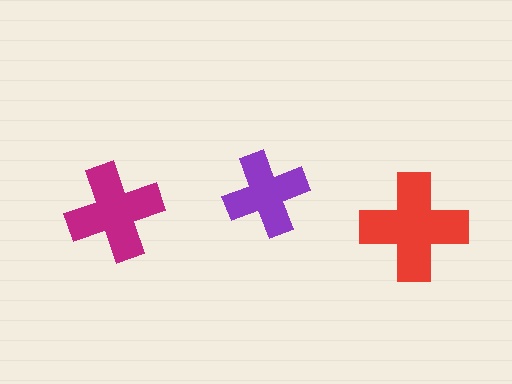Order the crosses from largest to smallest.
the red one, the magenta one, the purple one.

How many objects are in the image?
There are 3 objects in the image.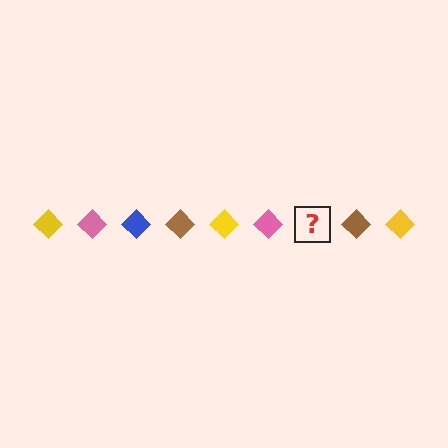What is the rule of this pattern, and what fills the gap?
The rule is that the pattern cycles through yellow, pink, blue, brown diamonds. The gap should be filled with a blue diamond.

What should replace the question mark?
The question mark should be replaced with a blue diamond.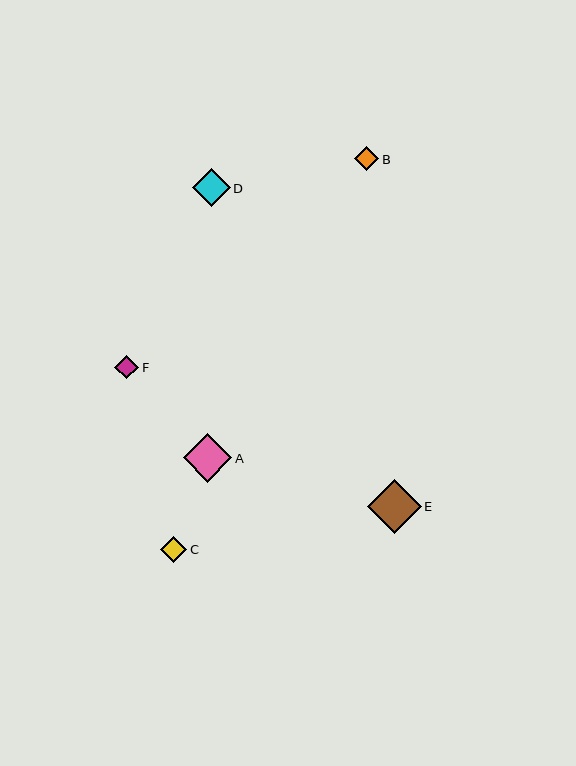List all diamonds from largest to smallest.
From largest to smallest: E, A, D, C, B, F.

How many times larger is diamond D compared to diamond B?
Diamond D is approximately 1.6 times the size of diamond B.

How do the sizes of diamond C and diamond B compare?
Diamond C and diamond B are approximately the same size.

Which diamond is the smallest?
Diamond F is the smallest with a size of approximately 24 pixels.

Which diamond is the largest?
Diamond E is the largest with a size of approximately 54 pixels.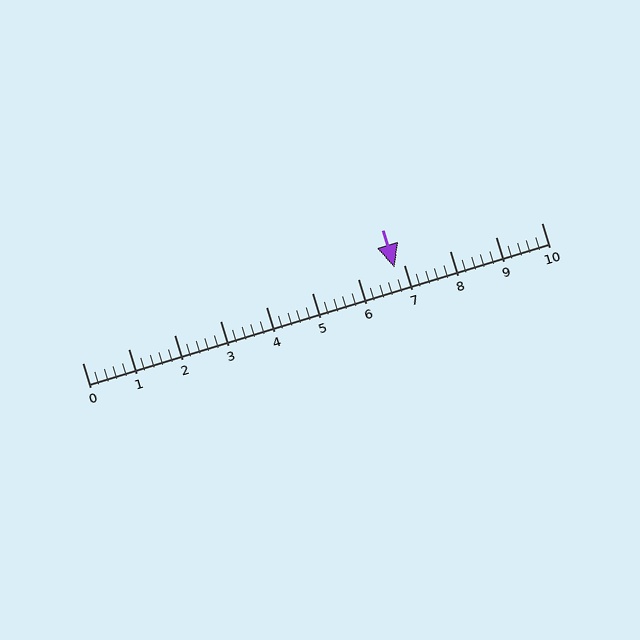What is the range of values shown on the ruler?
The ruler shows values from 0 to 10.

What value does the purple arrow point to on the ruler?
The purple arrow points to approximately 6.8.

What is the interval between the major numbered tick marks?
The major tick marks are spaced 1 units apart.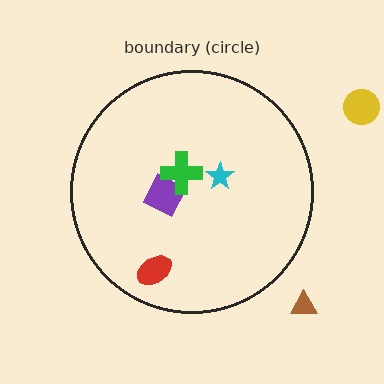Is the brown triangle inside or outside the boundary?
Outside.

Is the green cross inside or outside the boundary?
Inside.